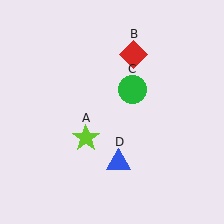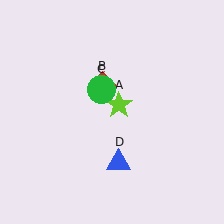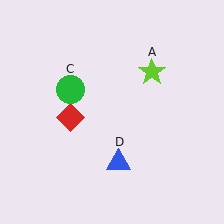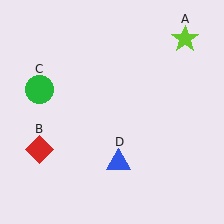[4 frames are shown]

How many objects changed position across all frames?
3 objects changed position: lime star (object A), red diamond (object B), green circle (object C).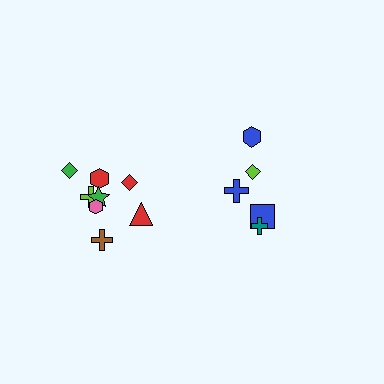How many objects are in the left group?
There are 8 objects.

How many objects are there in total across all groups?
There are 13 objects.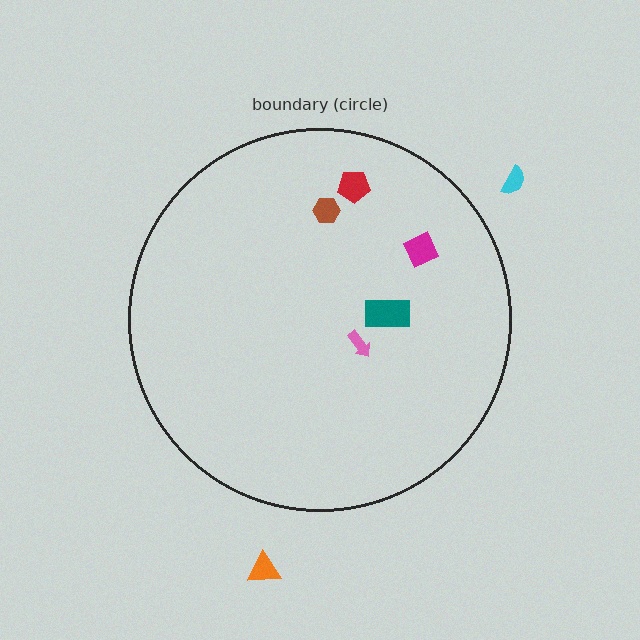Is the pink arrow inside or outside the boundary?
Inside.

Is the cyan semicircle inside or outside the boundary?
Outside.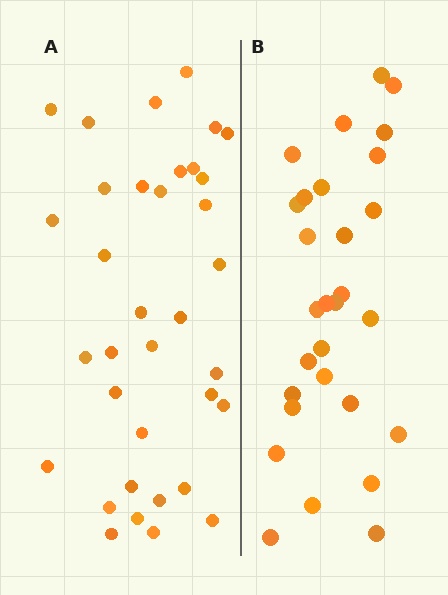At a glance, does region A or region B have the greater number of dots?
Region A (the left region) has more dots.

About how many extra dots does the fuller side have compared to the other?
Region A has about 6 more dots than region B.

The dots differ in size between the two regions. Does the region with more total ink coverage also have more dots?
No. Region B has more total ink coverage because its dots are larger, but region A actually contains more individual dots. Total area can be misleading — the number of items is what matters here.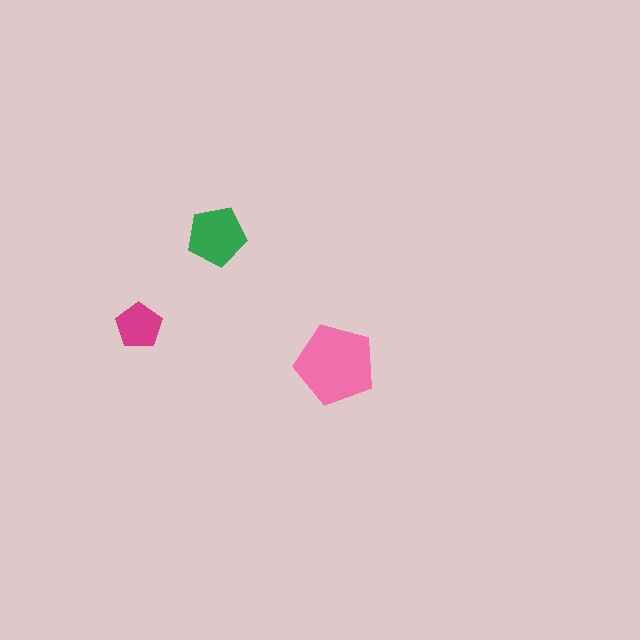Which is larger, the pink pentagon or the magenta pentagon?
The pink one.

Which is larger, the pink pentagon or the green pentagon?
The pink one.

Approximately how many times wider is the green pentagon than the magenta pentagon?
About 1.5 times wider.